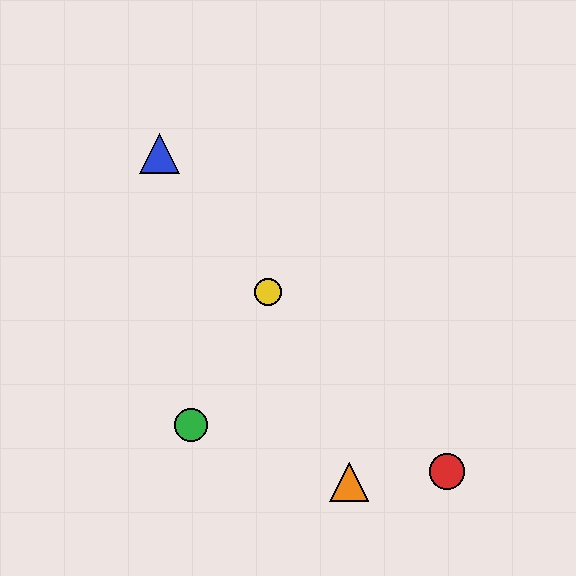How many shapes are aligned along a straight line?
3 shapes (the yellow circle, the purple triangle, the orange triangle) are aligned along a straight line.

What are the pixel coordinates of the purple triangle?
The purple triangle is at (351, 485).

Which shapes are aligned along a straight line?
The yellow circle, the purple triangle, the orange triangle are aligned along a straight line.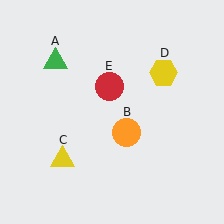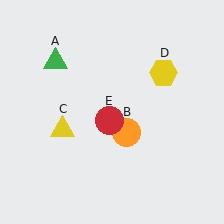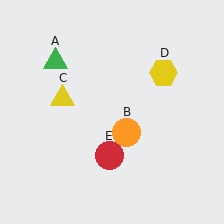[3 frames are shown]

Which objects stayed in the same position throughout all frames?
Green triangle (object A) and orange circle (object B) and yellow hexagon (object D) remained stationary.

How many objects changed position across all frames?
2 objects changed position: yellow triangle (object C), red circle (object E).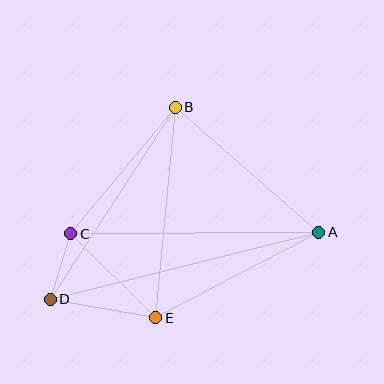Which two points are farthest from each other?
Points A and D are farthest from each other.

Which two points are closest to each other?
Points C and D are closest to each other.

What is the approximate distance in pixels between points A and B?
The distance between A and B is approximately 190 pixels.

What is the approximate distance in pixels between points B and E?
The distance between B and E is approximately 211 pixels.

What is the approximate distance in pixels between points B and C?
The distance between B and C is approximately 164 pixels.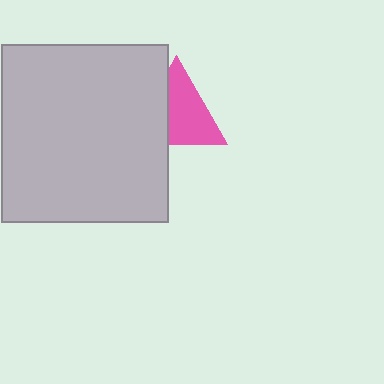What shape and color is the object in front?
The object in front is a light gray rectangle.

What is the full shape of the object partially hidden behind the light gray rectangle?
The partially hidden object is a pink triangle.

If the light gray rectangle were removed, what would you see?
You would see the complete pink triangle.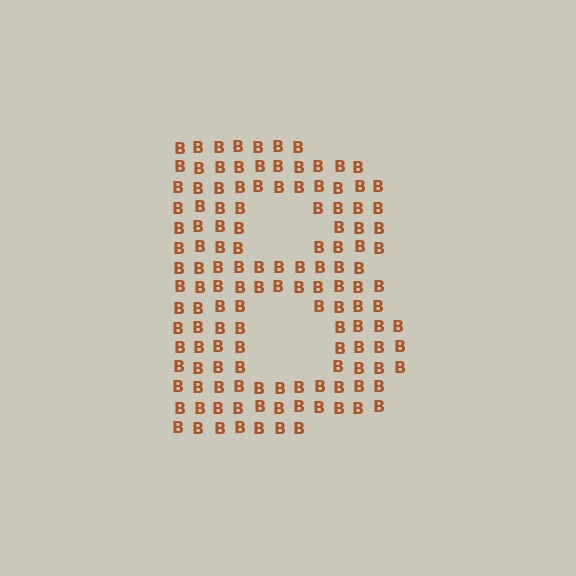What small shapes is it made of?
It is made of small letter B's.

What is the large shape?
The large shape is the letter B.